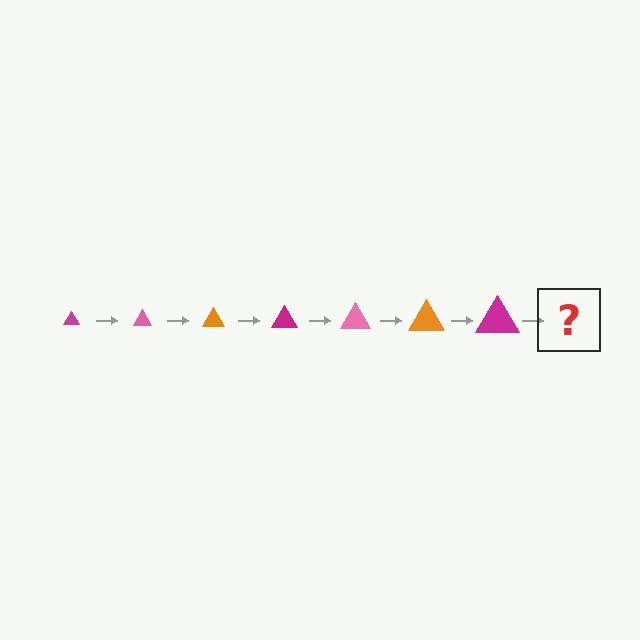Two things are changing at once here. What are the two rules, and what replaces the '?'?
The two rules are that the triangle grows larger each step and the color cycles through magenta, pink, and orange. The '?' should be a pink triangle, larger than the previous one.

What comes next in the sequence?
The next element should be a pink triangle, larger than the previous one.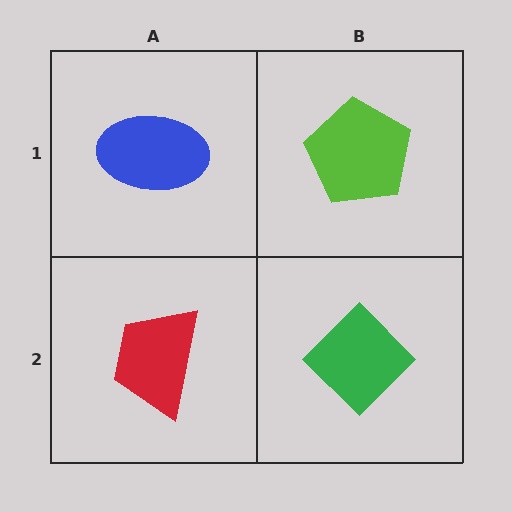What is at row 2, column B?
A green diamond.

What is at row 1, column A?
A blue ellipse.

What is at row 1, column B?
A lime pentagon.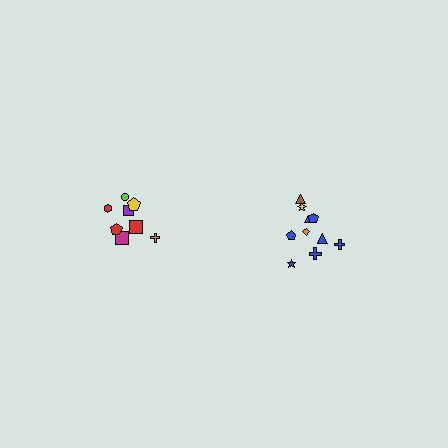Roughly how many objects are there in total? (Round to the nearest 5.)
Roughly 20 objects in total.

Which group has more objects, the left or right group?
The right group.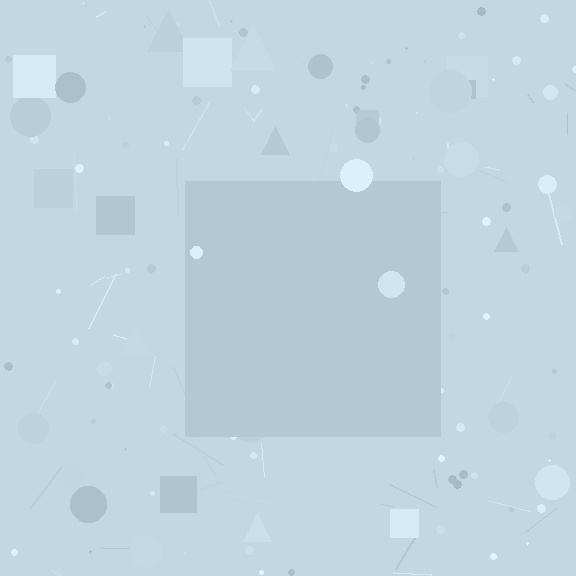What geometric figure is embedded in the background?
A square is embedded in the background.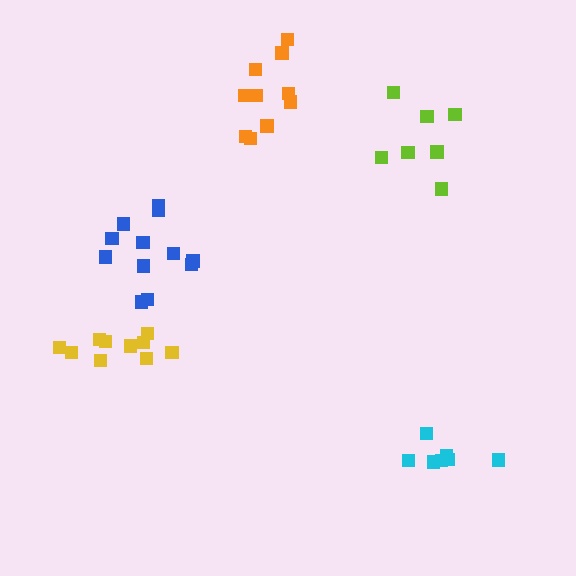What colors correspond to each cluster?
The clusters are colored: orange, yellow, cyan, blue, lime.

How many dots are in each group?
Group 1: 10 dots, Group 2: 10 dots, Group 3: 7 dots, Group 4: 12 dots, Group 5: 7 dots (46 total).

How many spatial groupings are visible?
There are 5 spatial groupings.